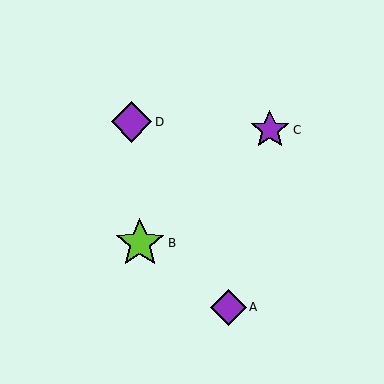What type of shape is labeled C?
Shape C is a purple star.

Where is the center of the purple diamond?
The center of the purple diamond is at (229, 307).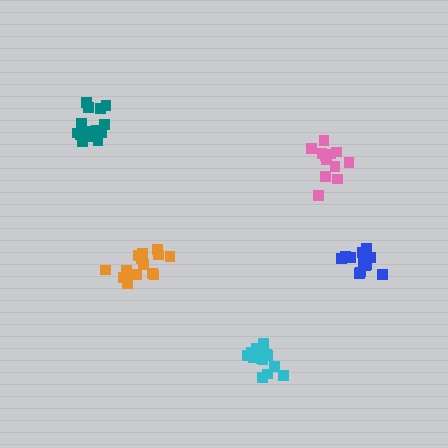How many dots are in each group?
Group 1: 12 dots, Group 2: 17 dots, Group 3: 15 dots, Group 4: 12 dots, Group 5: 15 dots (71 total).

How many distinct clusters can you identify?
There are 5 distinct clusters.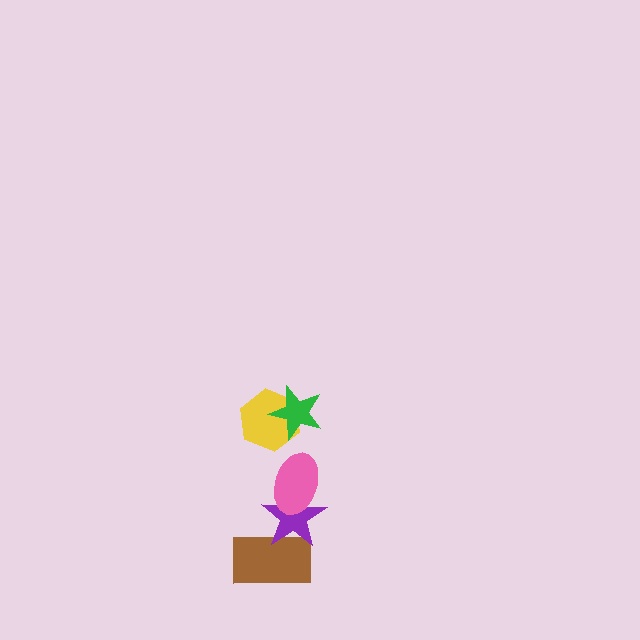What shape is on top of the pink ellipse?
The yellow hexagon is on top of the pink ellipse.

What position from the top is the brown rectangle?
The brown rectangle is 5th from the top.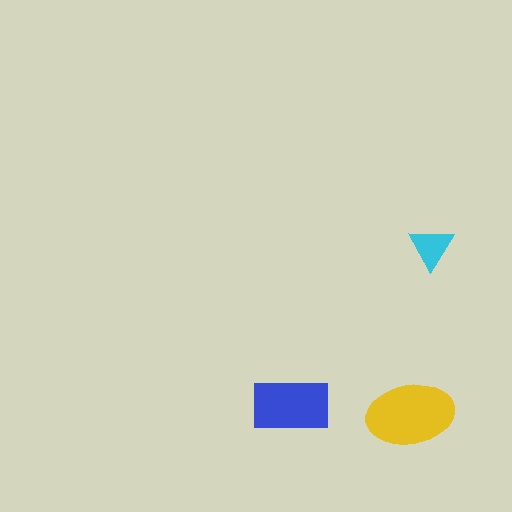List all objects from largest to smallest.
The yellow ellipse, the blue rectangle, the cyan triangle.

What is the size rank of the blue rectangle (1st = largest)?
2nd.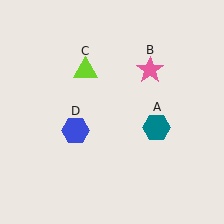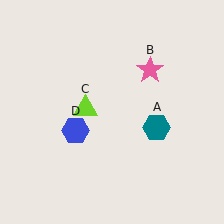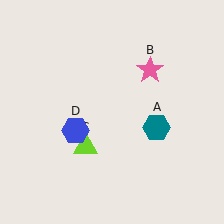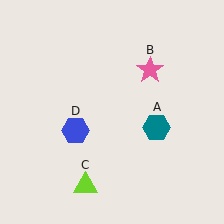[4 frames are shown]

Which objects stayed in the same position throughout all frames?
Teal hexagon (object A) and pink star (object B) and blue hexagon (object D) remained stationary.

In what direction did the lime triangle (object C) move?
The lime triangle (object C) moved down.